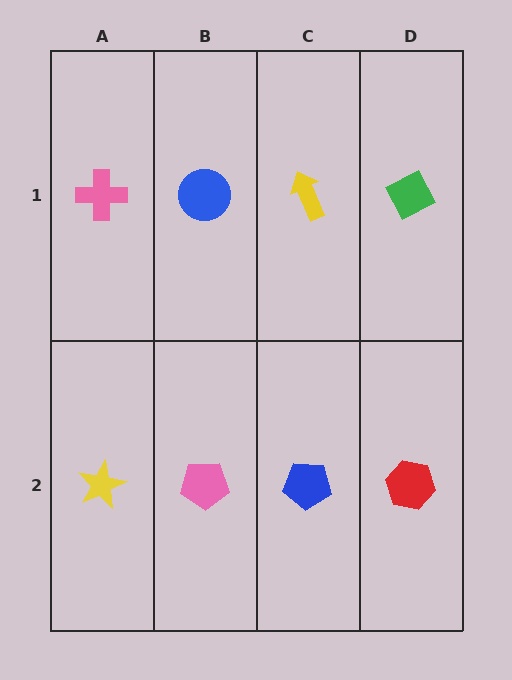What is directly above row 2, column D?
A green diamond.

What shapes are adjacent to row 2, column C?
A yellow arrow (row 1, column C), a pink pentagon (row 2, column B), a red hexagon (row 2, column D).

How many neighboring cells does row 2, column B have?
3.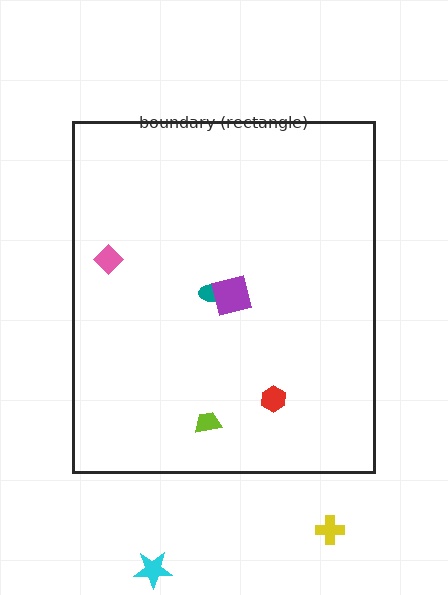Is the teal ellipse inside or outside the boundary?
Inside.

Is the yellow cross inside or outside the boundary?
Outside.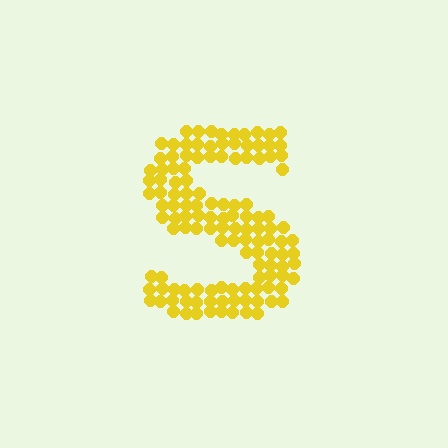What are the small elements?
The small elements are circles.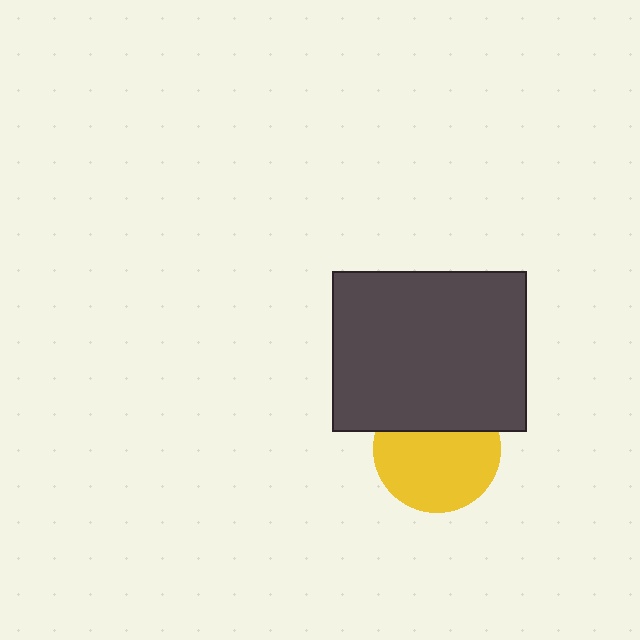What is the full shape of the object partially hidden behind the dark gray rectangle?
The partially hidden object is a yellow circle.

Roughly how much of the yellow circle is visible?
Most of it is visible (roughly 67%).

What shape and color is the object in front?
The object in front is a dark gray rectangle.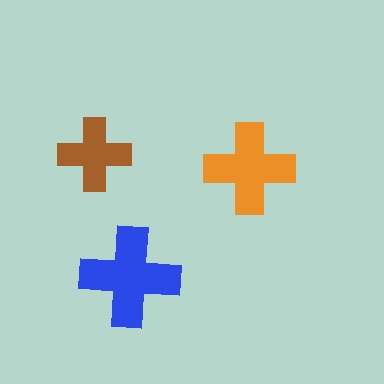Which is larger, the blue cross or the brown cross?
The blue one.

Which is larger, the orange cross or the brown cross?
The orange one.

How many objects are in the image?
There are 3 objects in the image.